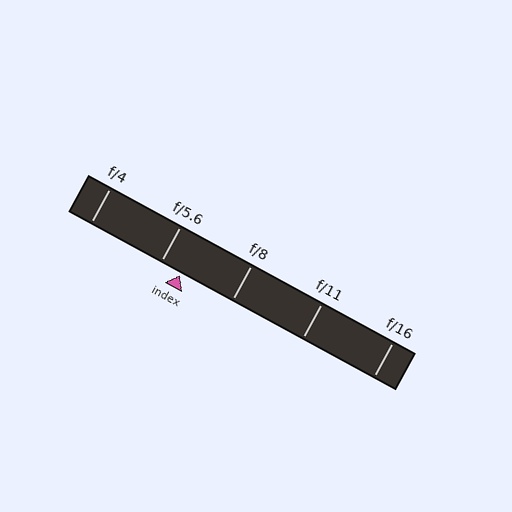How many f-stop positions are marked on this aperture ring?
There are 5 f-stop positions marked.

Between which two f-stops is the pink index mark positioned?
The index mark is between f/5.6 and f/8.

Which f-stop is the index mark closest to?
The index mark is closest to f/5.6.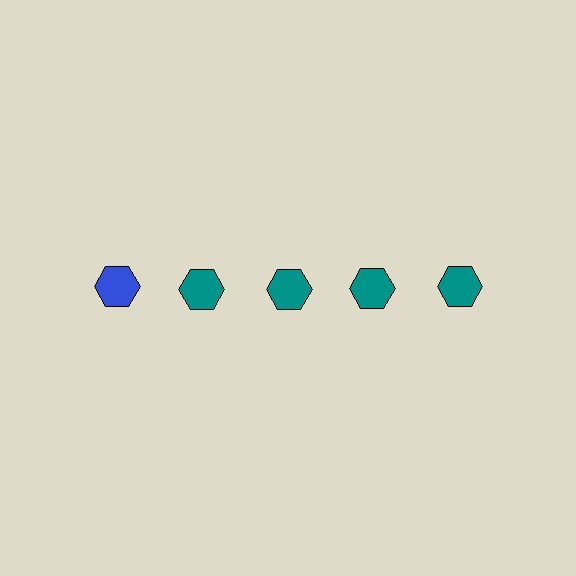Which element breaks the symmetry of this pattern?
The blue hexagon in the top row, leftmost column breaks the symmetry. All other shapes are teal hexagons.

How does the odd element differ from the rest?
It has a different color: blue instead of teal.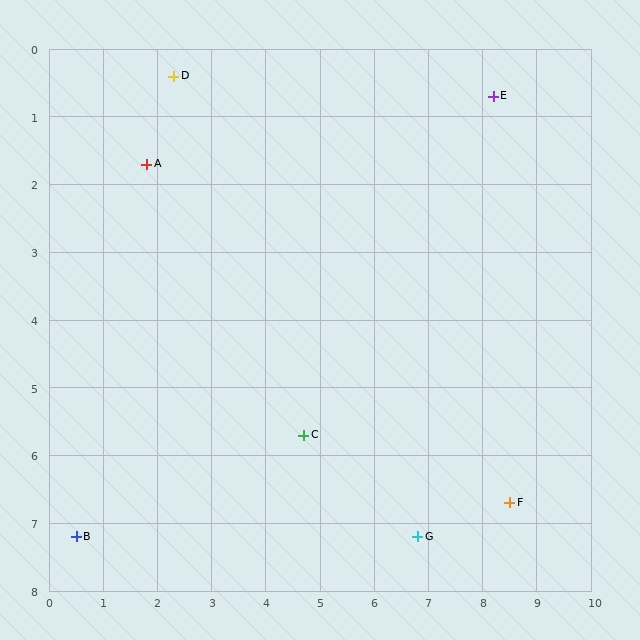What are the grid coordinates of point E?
Point E is at approximately (8.2, 0.7).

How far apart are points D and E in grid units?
Points D and E are about 5.9 grid units apart.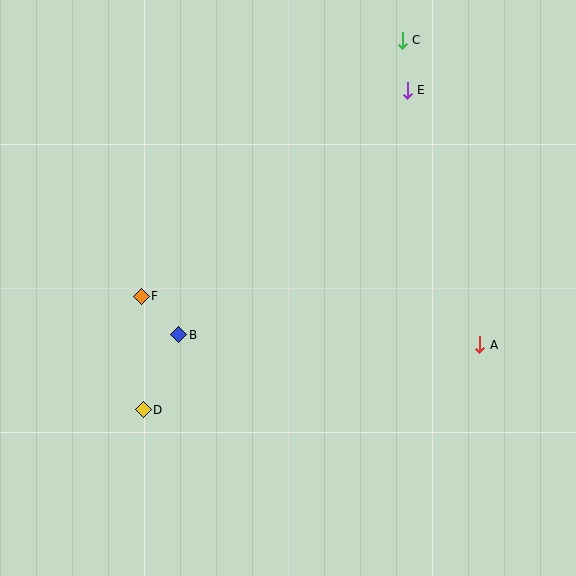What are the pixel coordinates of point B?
Point B is at (179, 335).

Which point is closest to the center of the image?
Point B at (179, 335) is closest to the center.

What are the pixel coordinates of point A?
Point A is at (480, 345).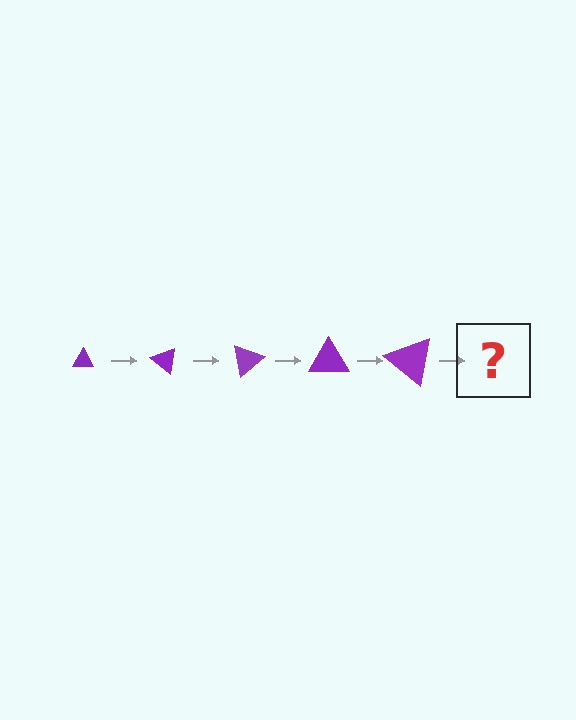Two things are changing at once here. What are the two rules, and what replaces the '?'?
The two rules are that the triangle grows larger each step and it rotates 40 degrees each step. The '?' should be a triangle, larger than the previous one and rotated 200 degrees from the start.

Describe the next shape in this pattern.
It should be a triangle, larger than the previous one and rotated 200 degrees from the start.